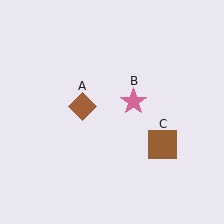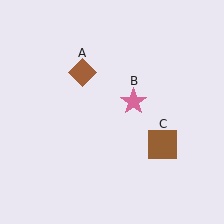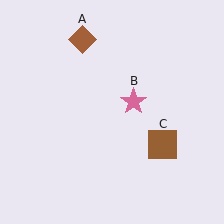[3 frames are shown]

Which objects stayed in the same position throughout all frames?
Pink star (object B) and brown square (object C) remained stationary.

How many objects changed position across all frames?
1 object changed position: brown diamond (object A).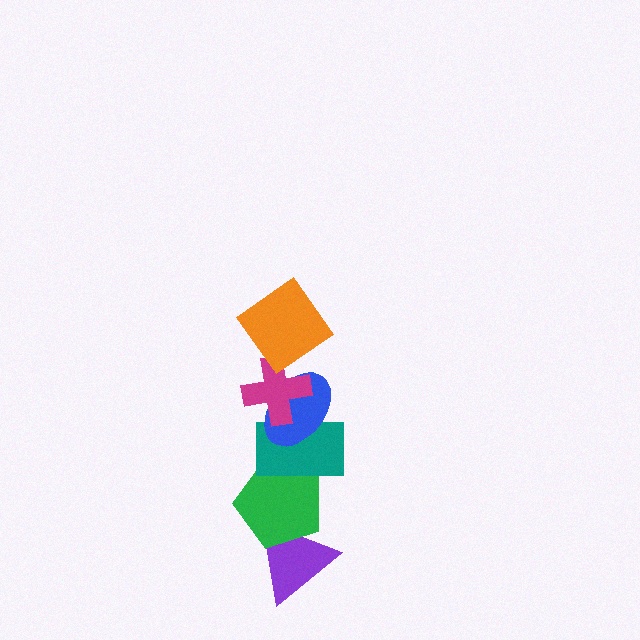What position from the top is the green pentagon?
The green pentagon is 5th from the top.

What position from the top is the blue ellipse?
The blue ellipse is 3rd from the top.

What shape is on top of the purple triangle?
The green pentagon is on top of the purple triangle.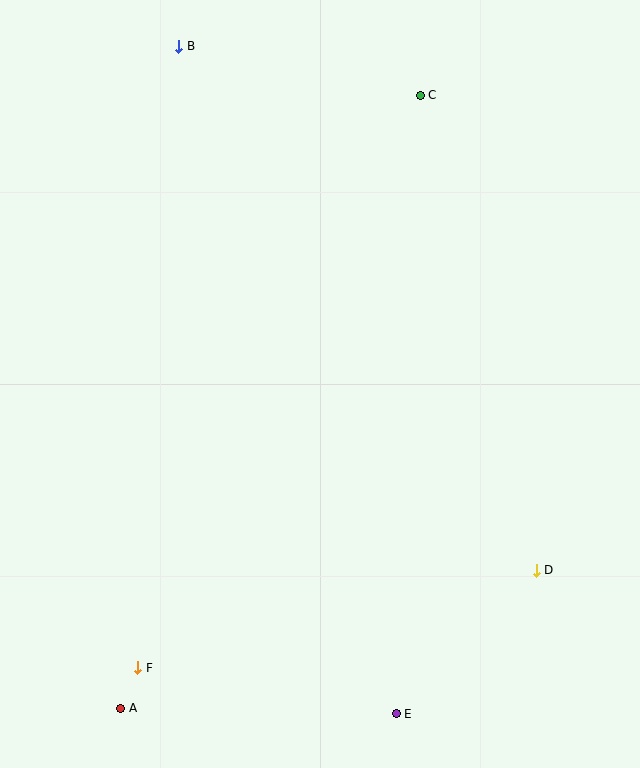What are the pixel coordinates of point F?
Point F is at (138, 668).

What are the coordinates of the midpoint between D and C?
The midpoint between D and C is at (478, 333).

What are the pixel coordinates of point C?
Point C is at (420, 95).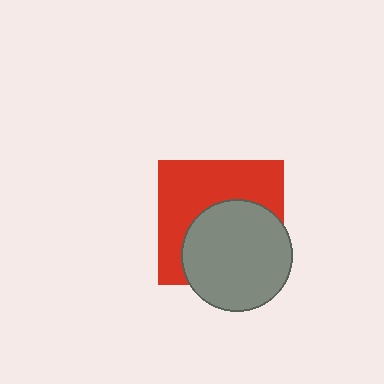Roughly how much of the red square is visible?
About half of it is visible (roughly 51%).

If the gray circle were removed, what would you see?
You would see the complete red square.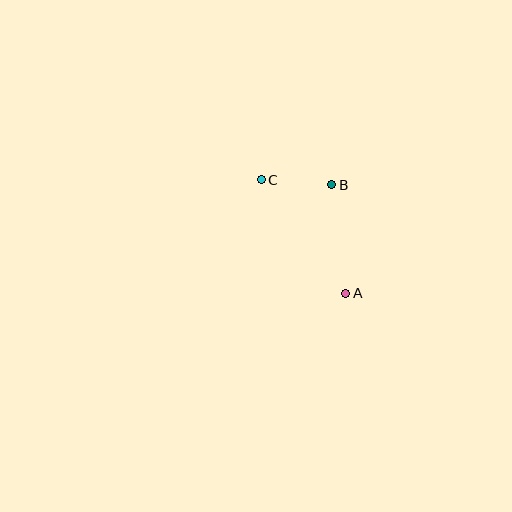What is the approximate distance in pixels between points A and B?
The distance between A and B is approximately 109 pixels.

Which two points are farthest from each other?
Points A and C are farthest from each other.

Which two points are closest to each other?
Points B and C are closest to each other.